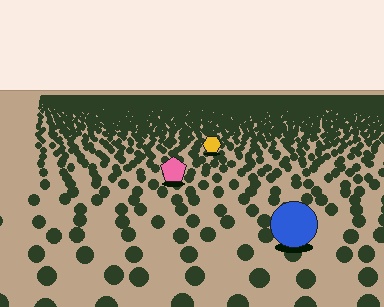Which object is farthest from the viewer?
The yellow hexagon is farthest from the viewer. It appears smaller and the ground texture around it is denser.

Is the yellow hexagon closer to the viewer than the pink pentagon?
No. The pink pentagon is closer — you can tell from the texture gradient: the ground texture is coarser near it.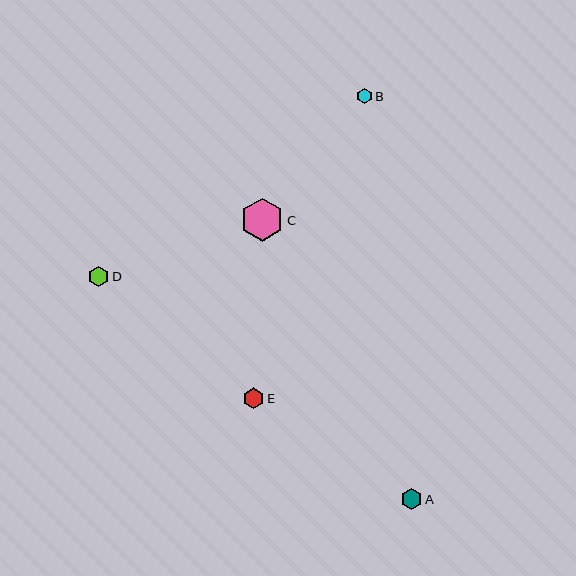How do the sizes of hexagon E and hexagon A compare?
Hexagon E and hexagon A are approximately the same size.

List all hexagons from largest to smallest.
From largest to smallest: C, E, D, A, B.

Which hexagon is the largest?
Hexagon C is the largest with a size of approximately 43 pixels.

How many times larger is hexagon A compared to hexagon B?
Hexagon A is approximately 1.3 times the size of hexagon B.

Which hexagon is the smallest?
Hexagon B is the smallest with a size of approximately 16 pixels.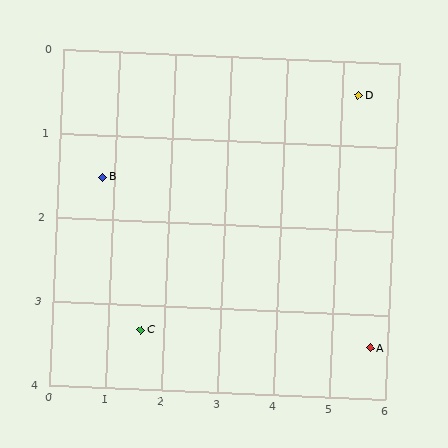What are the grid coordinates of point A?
Point A is at approximately (5.7, 3.4).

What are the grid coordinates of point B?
Point B is at approximately (0.8, 1.5).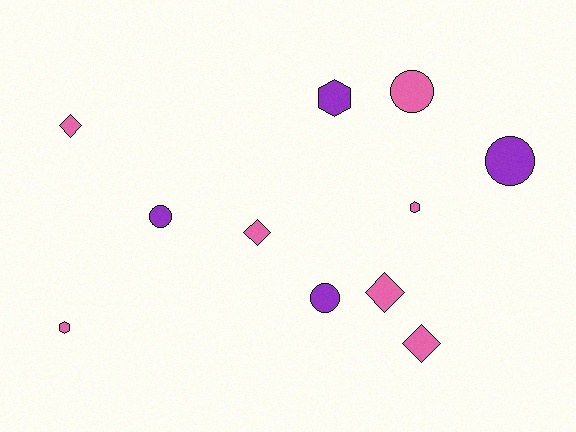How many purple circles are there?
There are 3 purple circles.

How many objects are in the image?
There are 11 objects.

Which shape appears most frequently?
Diamond, with 4 objects.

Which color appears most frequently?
Pink, with 7 objects.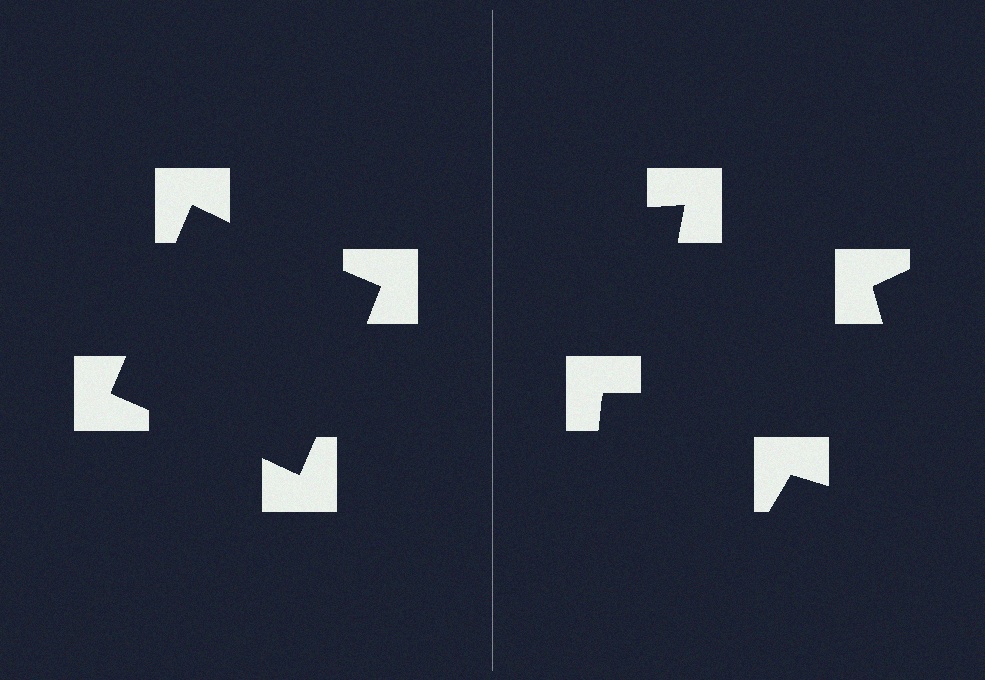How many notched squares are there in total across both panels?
8 — 4 on each side.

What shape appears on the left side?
An illusory square.